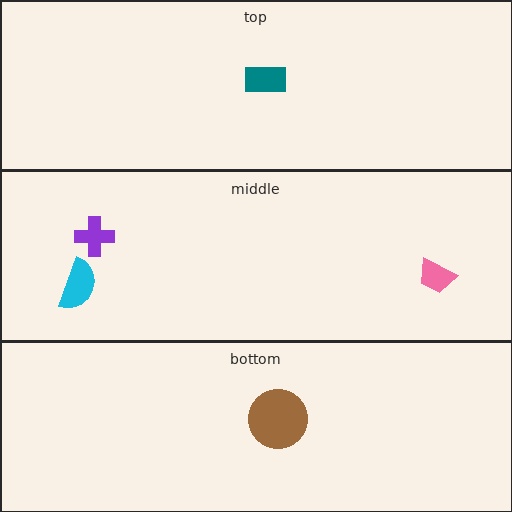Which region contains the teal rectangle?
The top region.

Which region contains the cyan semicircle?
The middle region.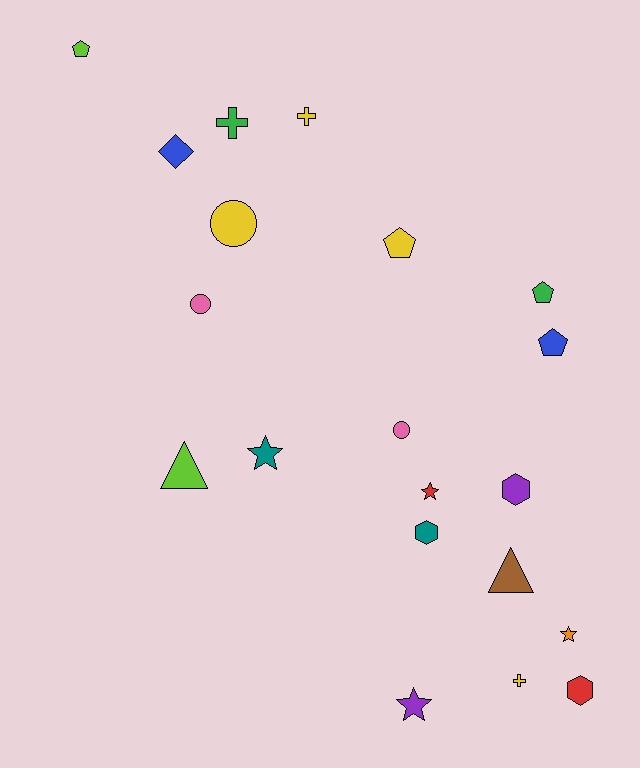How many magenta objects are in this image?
There are no magenta objects.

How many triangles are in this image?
There are 2 triangles.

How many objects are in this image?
There are 20 objects.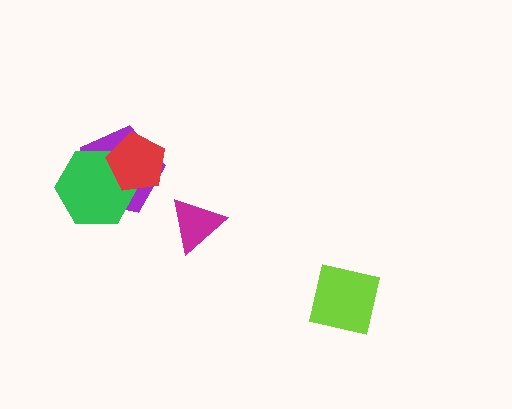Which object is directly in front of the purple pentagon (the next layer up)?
The green hexagon is directly in front of the purple pentagon.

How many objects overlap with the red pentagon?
2 objects overlap with the red pentagon.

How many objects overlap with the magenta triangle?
0 objects overlap with the magenta triangle.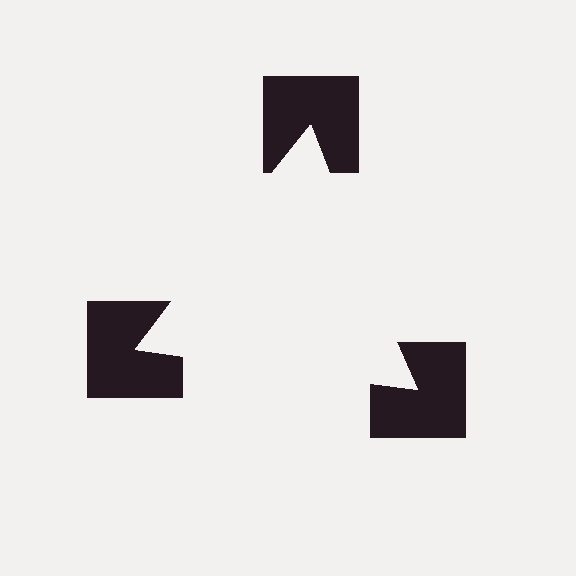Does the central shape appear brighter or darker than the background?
It typically appears slightly brighter than the background, even though no actual brightness change is drawn.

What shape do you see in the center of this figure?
An illusory triangle — its edges are inferred from the aligned wedge cuts in the notched squares, not physically drawn.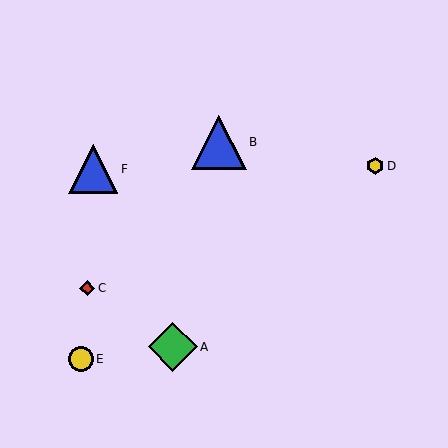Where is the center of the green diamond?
The center of the green diamond is at (173, 347).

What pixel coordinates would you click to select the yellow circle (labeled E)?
Click at (81, 359) to select the yellow circle E.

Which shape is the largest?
The blue triangle (labeled B) is the largest.